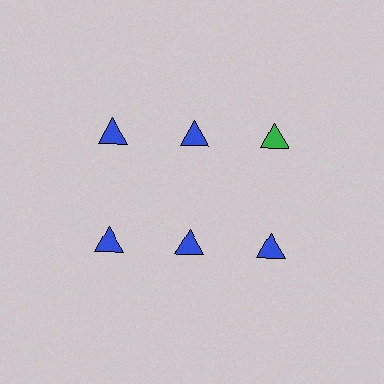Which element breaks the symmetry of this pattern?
The green triangle in the top row, center column breaks the symmetry. All other shapes are blue triangles.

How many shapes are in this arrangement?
There are 6 shapes arranged in a grid pattern.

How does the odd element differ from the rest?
It has a different color: green instead of blue.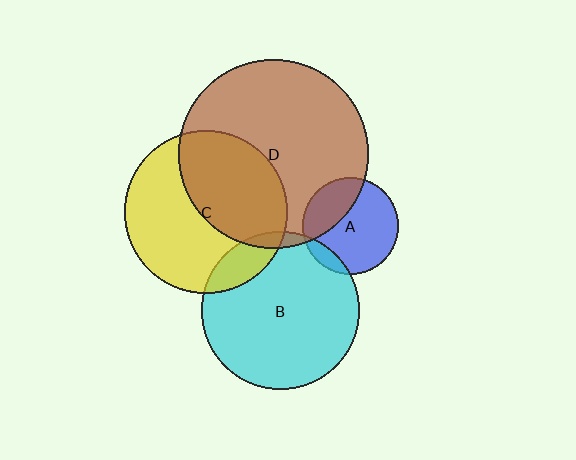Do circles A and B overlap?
Yes.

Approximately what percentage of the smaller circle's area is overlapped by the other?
Approximately 10%.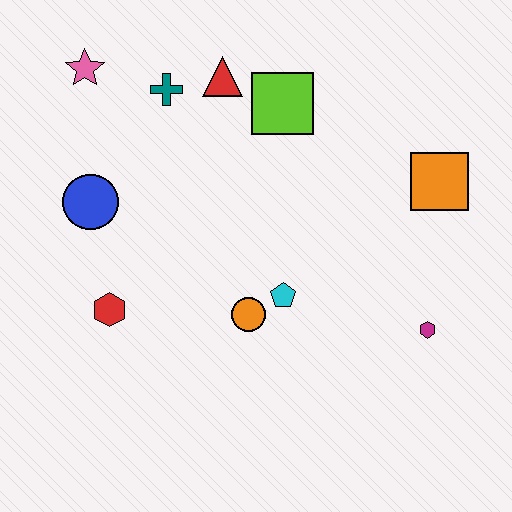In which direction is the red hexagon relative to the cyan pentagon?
The red hexagon is to the left of the cyan pentagon.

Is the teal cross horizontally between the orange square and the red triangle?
No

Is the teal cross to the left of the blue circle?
No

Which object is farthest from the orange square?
The pink star is farthest from the orange square.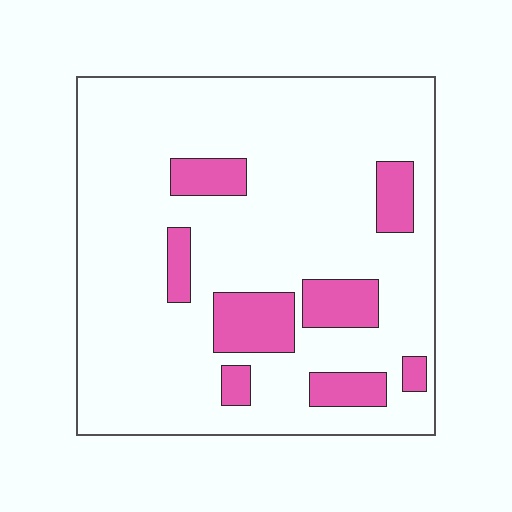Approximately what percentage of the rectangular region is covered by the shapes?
Approximately 15%.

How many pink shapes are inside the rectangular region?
8.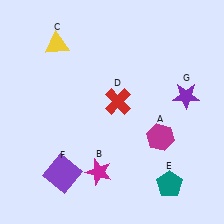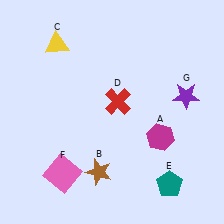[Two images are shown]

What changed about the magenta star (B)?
In Image 1, B is magenta. In Image 2, it changed to brown.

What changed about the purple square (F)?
In Image 1, F is purple. In Image 2, it changed to pink.